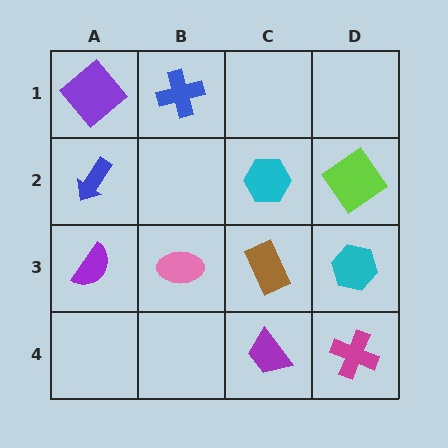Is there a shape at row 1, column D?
No, that cell is empty.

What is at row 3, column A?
A purple semicircle.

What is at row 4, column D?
A magenta cross.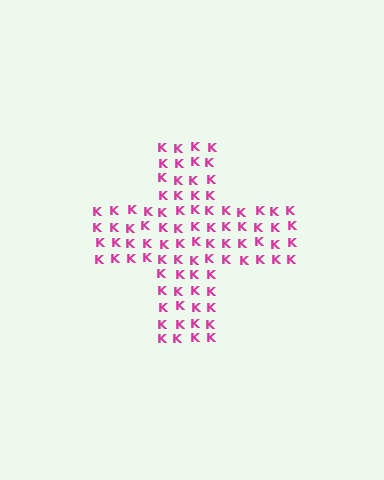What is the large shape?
The large shape is a cross.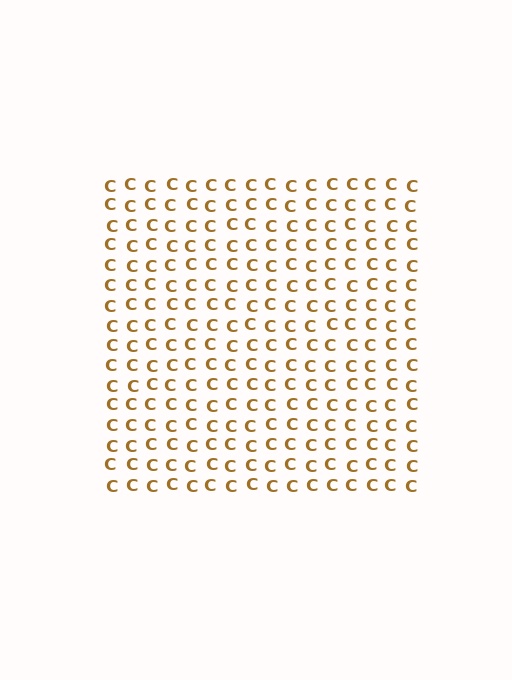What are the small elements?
The small elements are letter C's.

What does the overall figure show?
The overall figure shows a square.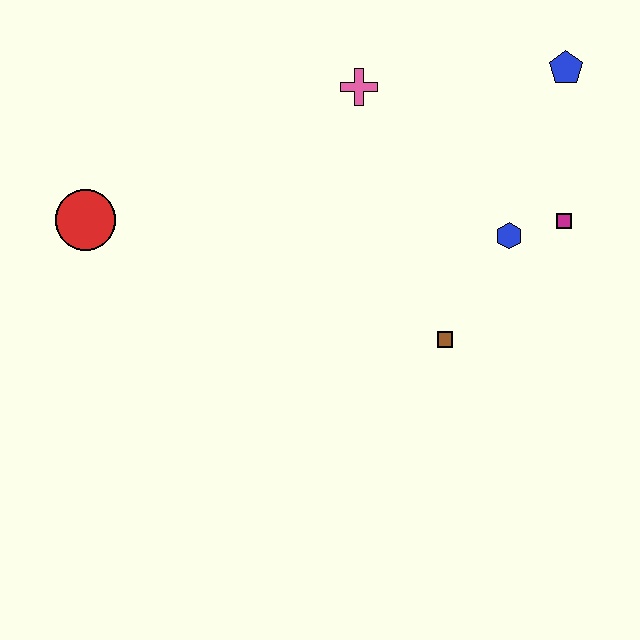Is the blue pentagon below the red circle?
No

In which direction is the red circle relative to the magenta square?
The red circle is to the left of the magenta square.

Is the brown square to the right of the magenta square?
No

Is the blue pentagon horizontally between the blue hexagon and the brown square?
No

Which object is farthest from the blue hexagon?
The red circle is farthest from the blue hexagon.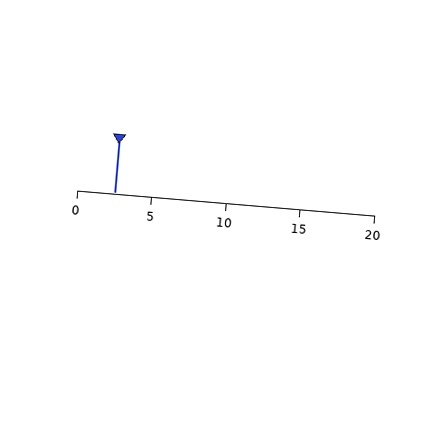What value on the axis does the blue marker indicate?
The marker indicates approximately 2.5.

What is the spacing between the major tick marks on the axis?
The major ticks are spaced 5 apart.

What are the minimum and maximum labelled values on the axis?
The axis runs from 0 to 20.